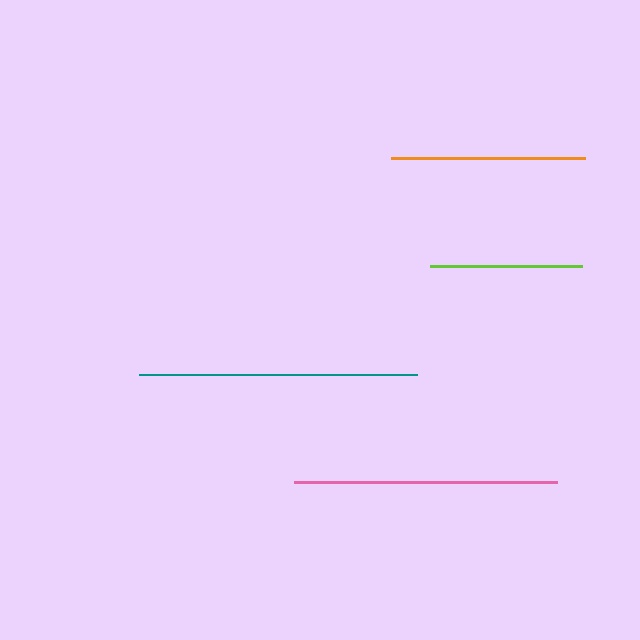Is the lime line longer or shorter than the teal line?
The teal line is longer than the lime line.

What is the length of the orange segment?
The orange segment is approximately 193 pixels long.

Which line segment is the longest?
The teal line is the longest at approximately 278 pixels.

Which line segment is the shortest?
The lime line is the shortest at approximately 152 pixels.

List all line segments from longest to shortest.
From longest to shortest: teal, pink, orange, lime.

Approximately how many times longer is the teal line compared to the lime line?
The teal line is approximately 1.8 times the length of the lime line.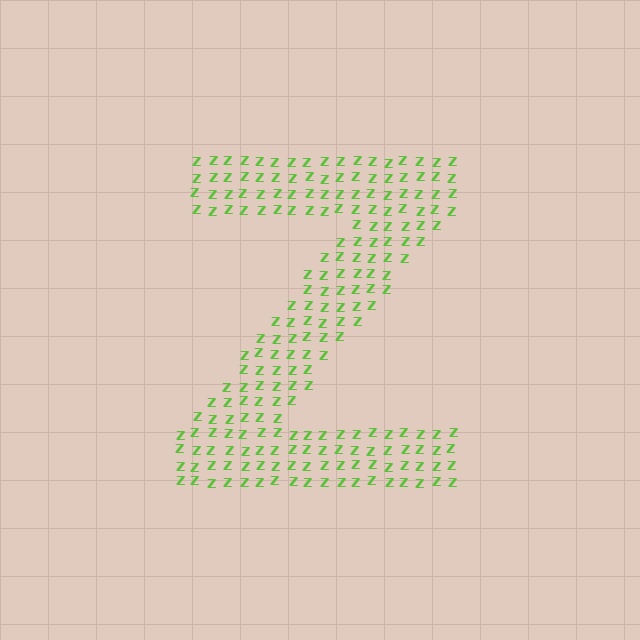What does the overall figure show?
The overall figure shows the letter Z.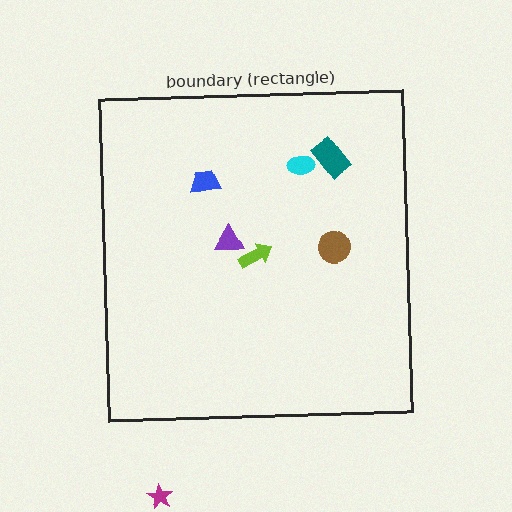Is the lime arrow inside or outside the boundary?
Inside.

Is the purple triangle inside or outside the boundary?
Inside.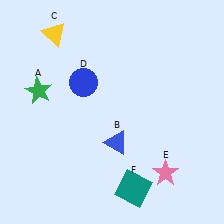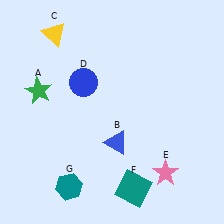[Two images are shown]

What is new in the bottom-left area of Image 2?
A teal hexagon (G) was added in the bottom-left area of Image 2.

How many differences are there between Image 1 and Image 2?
There is 1 difference between the two images.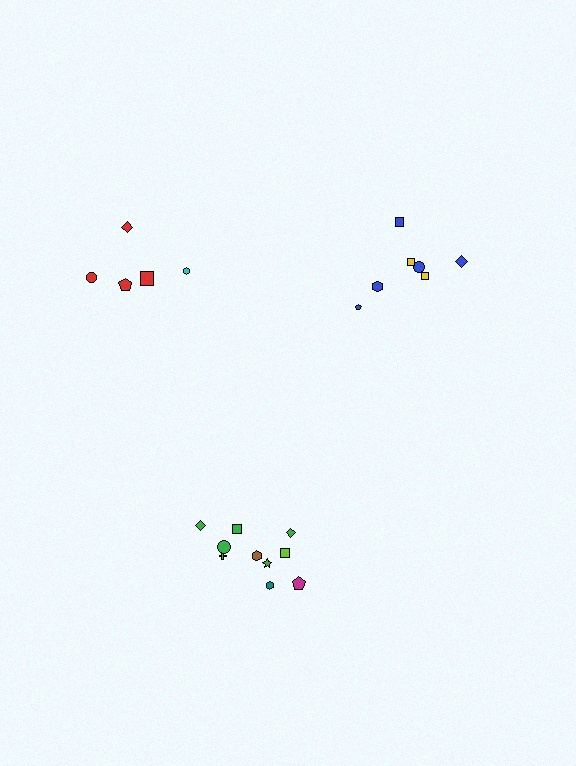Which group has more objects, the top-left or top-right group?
The top-right group.